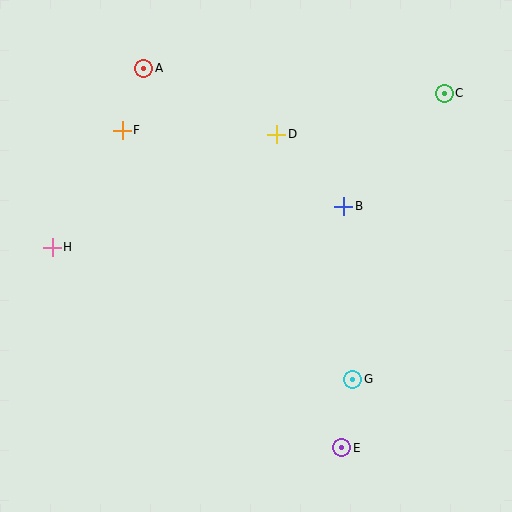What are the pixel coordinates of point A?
Point A is at (144, 68).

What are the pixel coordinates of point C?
Point C is at (444, 93).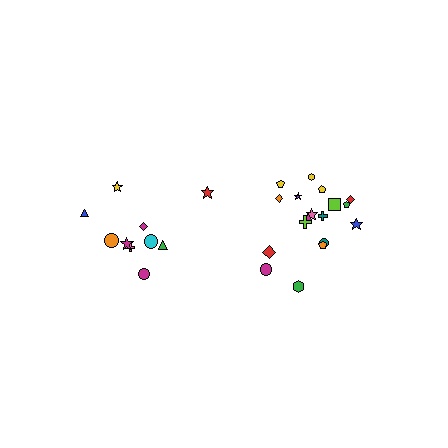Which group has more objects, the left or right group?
The right group.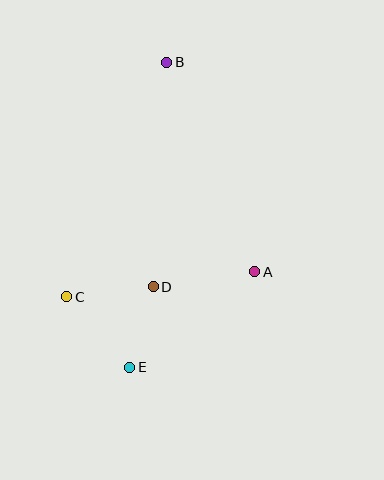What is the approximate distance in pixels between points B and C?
The distance between B and C is approximately 255 pixels.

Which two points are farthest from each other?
Points B and E are farthest from each other.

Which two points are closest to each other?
Points D and E are closest to each other.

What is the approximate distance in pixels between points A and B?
The distance between A and B is approximately 227 pixels.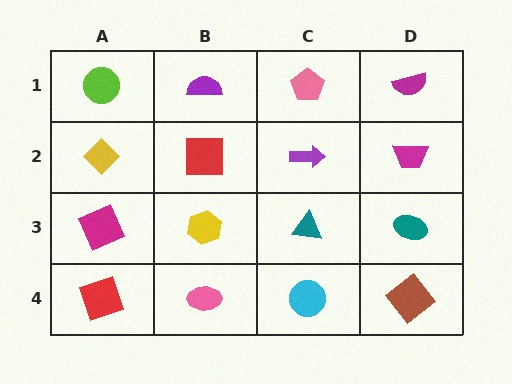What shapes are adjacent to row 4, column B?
A yellow hexagon (row 3, column B), a red square (row 4, column A), a cyan circle (row 4, column C).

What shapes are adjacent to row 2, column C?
A pink pentagon (row 1, column C), a teal triangle (row 3, column C), a red square (row 2, column B), a magenta trapezoid (row 2, column D).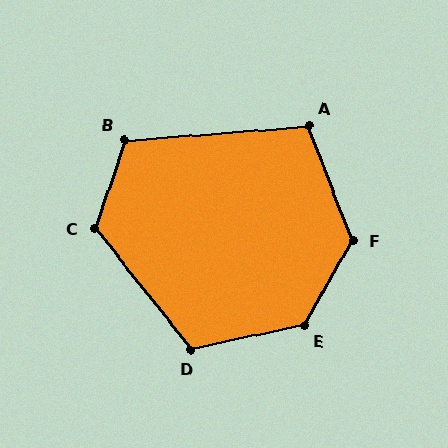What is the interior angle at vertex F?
Approximately 130 degrees (obtuse).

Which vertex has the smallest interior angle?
A, at approximately 106 degrees.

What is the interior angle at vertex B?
Approximately 113 degrees (obtuse).